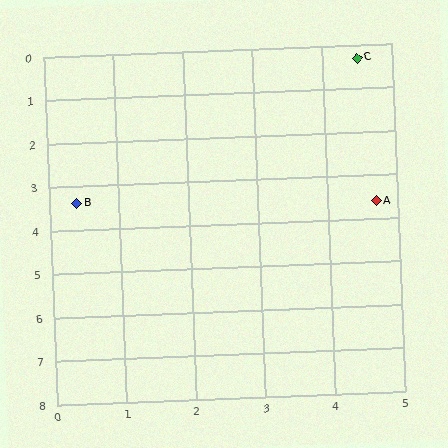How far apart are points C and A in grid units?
Points C and A are about 3.3 grid units apart.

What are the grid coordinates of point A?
Point A is at approximately (4.7, 3.6).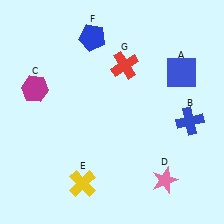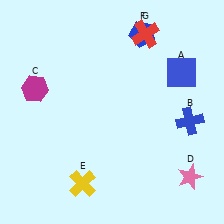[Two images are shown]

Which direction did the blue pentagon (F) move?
The blue pentagon (F) moved right.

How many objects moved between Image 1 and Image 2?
3 objects moved between the two images.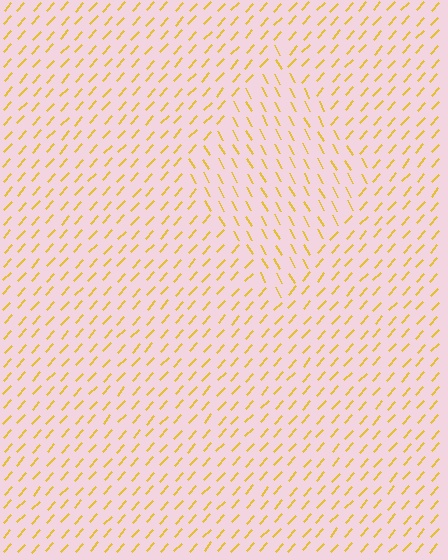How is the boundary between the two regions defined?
The boundary is defined purely by a change in line orientation (approximately 71 degrees difference). All lines are the same color and thickness.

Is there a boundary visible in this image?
Yes, there is a texture boundary formed by a change in line orientation.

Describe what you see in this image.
The image is filled with small yellow line segments. A diamond region in the image has lines oriented differently from the surrounding lines, creating a visible texture boundary.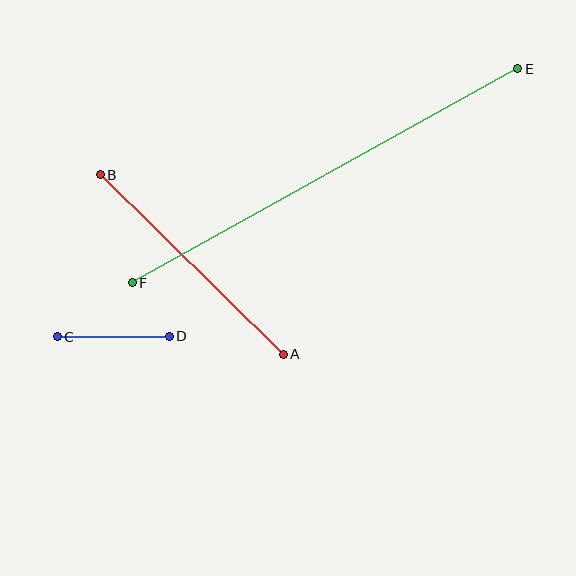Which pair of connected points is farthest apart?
Points E and F are farthest apart.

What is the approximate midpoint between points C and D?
The midpoint is at approximately (113, 337) pixels.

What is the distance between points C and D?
The distance is approximately 112 pixels.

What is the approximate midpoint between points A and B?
The midpoint is at approximately (192, 264) pixels.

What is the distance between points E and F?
The distance is approximately 441 pixels.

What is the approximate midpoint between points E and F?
The midpoint is at approximately (325, 176) pixels.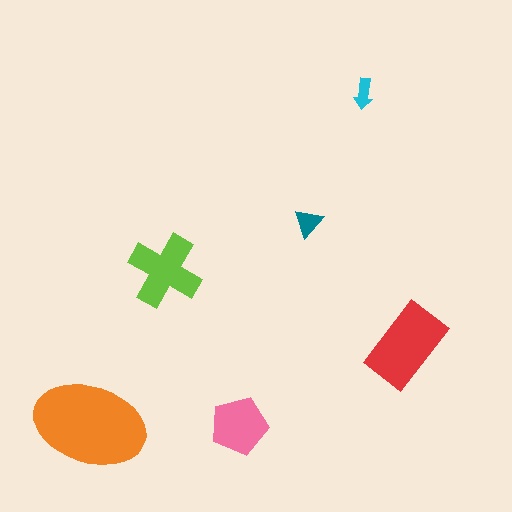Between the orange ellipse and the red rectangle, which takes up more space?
The orange ellipse.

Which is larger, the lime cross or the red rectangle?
The red rectangle.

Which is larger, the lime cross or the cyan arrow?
The lime cross.